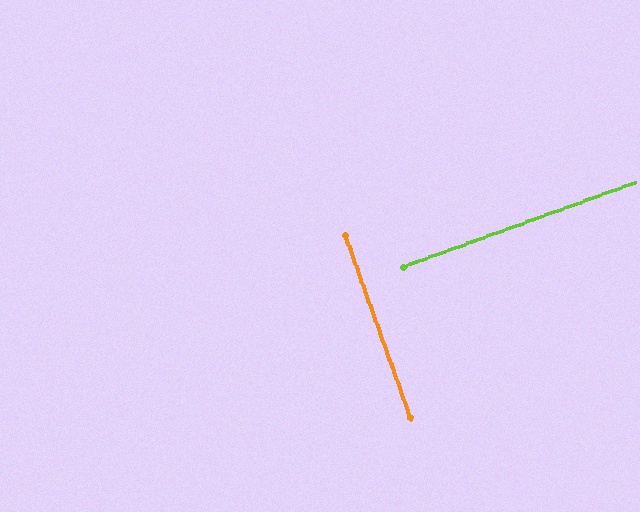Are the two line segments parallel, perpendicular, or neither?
Perpendicular — they meet at approximately 90°.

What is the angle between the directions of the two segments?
Approximately 90 degrees.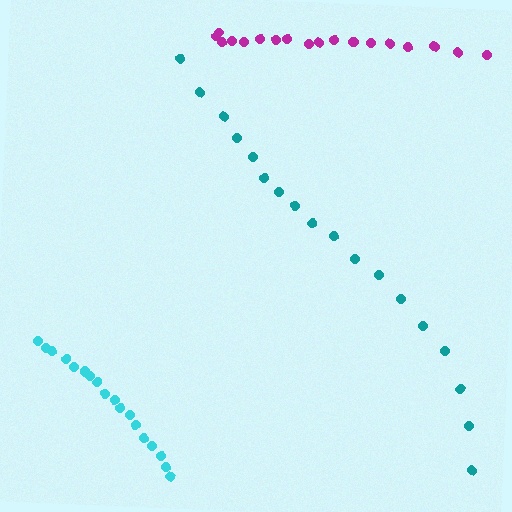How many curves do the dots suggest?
There are 3 distinct paths.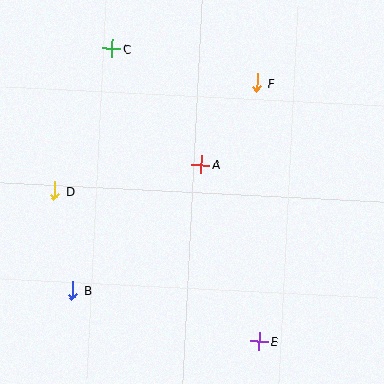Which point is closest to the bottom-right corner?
Point E is closest to the bottom-right corner.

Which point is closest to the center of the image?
Point A at (201, 165) is closest to the center.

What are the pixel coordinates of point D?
Point D is at (55, 191).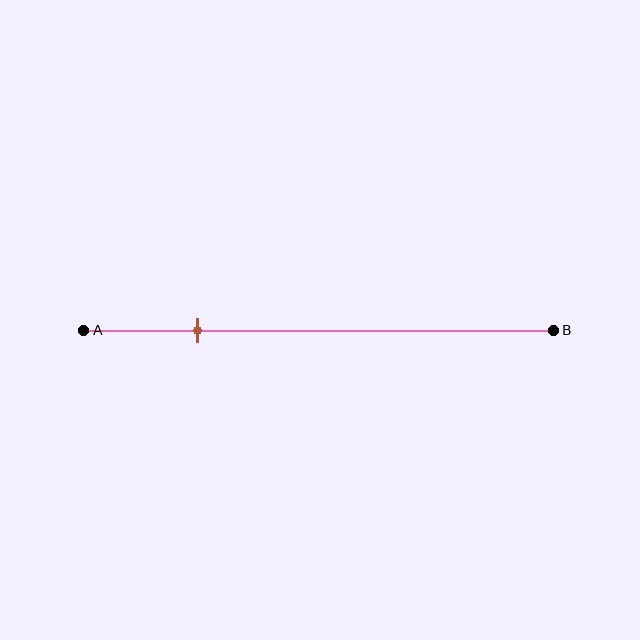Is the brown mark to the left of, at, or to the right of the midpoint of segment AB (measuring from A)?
The brown mark is to the left of the midpoint of segment AB.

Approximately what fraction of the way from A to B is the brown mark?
The brown mark is approximately 25% of the way from A to B.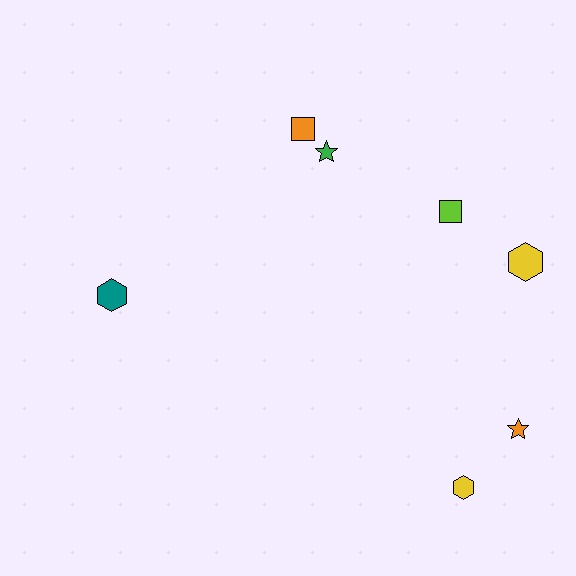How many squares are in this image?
There are 2 squares.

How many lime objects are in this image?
There is 1 lime object.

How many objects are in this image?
There are 7 objects.